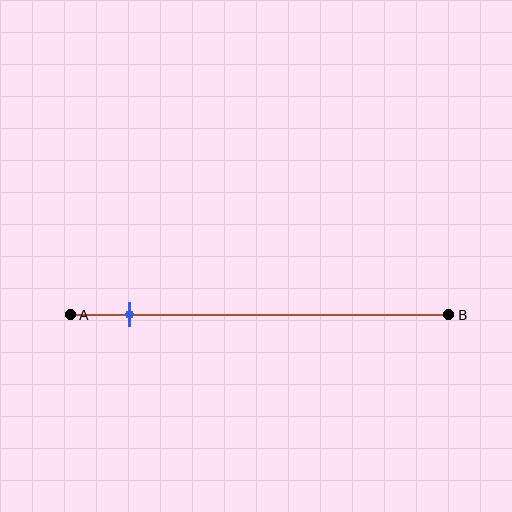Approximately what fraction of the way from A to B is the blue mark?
The blue mark is approximately 15% of the way from A to B.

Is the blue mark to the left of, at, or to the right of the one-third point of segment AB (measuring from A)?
The blue mark is to the left of the one-third point of segment AB.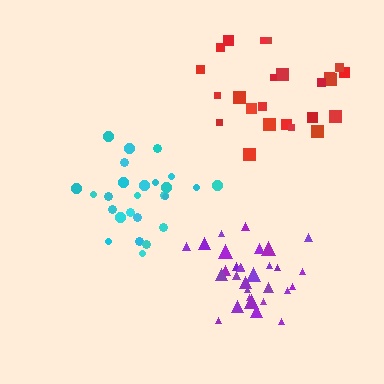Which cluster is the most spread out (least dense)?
Red.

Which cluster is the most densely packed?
Purple.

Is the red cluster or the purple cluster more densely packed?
Purple.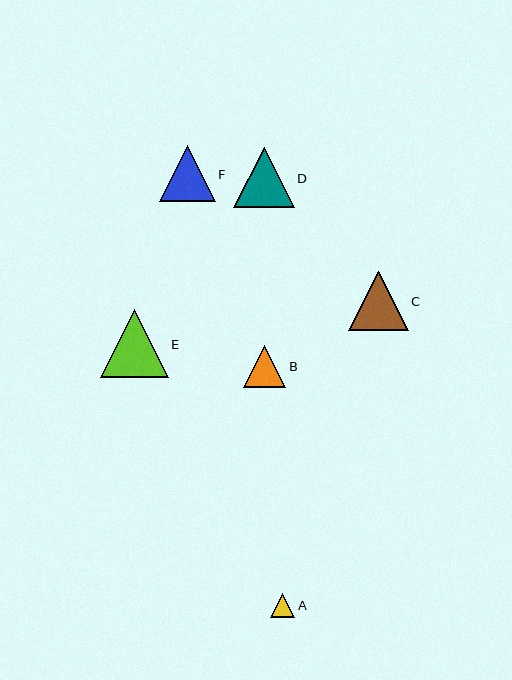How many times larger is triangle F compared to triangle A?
Triangle F is approximately 2.3 times the size of triangle A.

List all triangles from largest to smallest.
From largest to smallest: E, D, C, F, B, A.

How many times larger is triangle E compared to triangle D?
Triangle E is approximately 1.1 times the size of triangle D.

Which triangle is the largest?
Triangle E is the largest with a size of approximately 68 pixels.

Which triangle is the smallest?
Triangle A is the smallest with a size of approximately 24 pixels.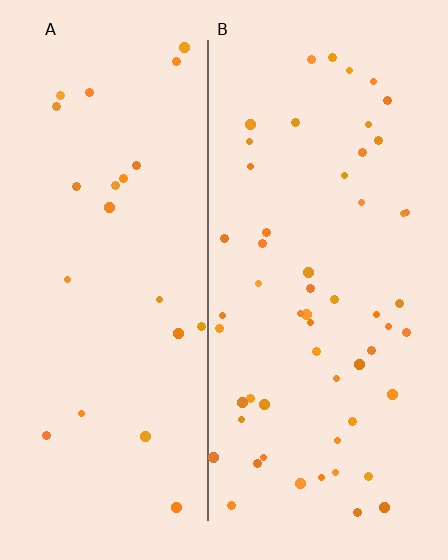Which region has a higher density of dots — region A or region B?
B (the right).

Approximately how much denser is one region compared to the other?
Approximately 2.4× — region B over region A.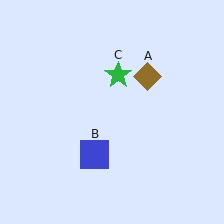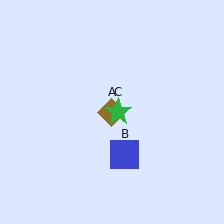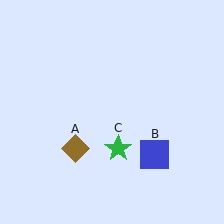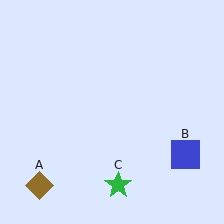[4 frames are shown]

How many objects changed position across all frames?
3 objects changed position: brown diamond (object A), blue square (object B), green star (object C).